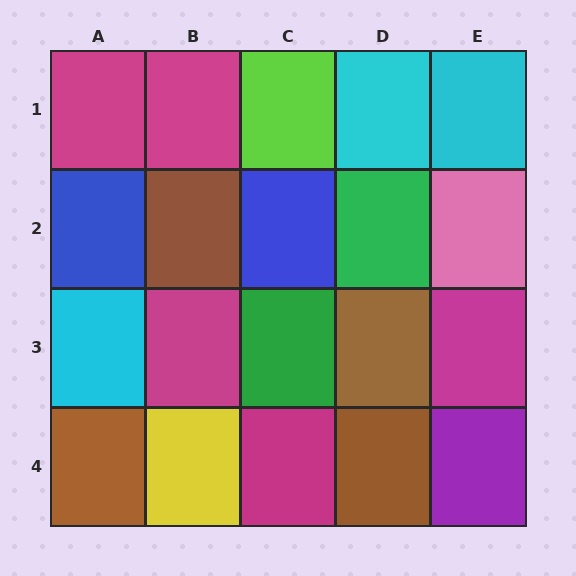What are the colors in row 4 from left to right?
Brown, yellow, magenta, brown, purple.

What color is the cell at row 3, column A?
Cyan.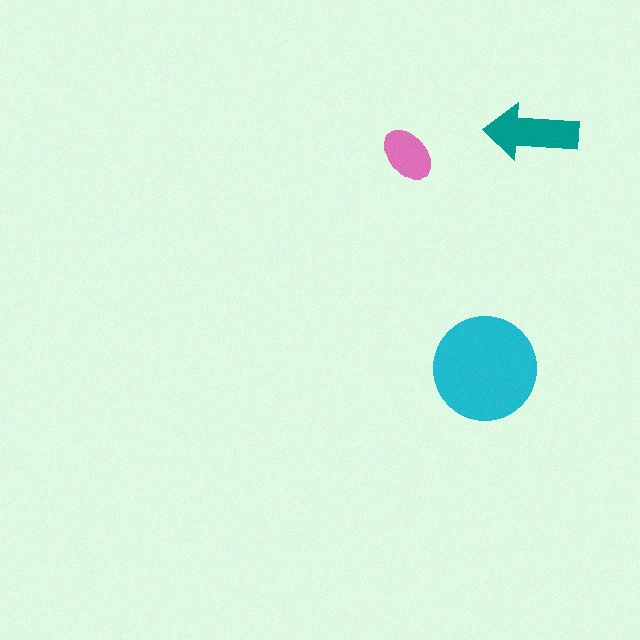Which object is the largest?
The cyan circle.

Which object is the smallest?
The pink ellipse.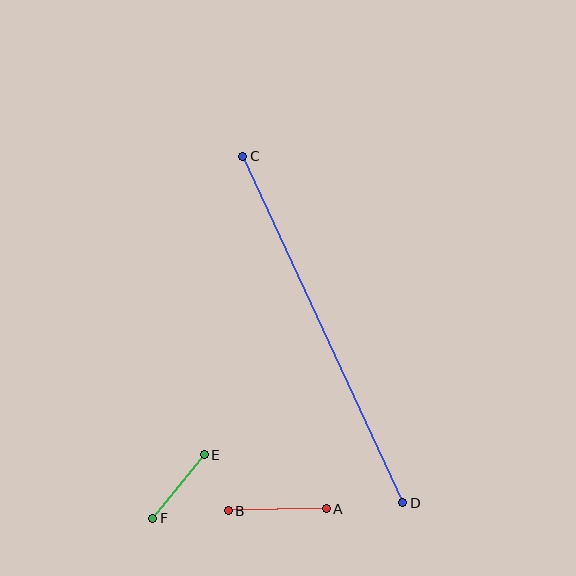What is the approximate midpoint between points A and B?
The midpoint is at approximately (277, 510) pixels.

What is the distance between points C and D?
The distance is approximately 382 pixels.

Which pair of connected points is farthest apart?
Points C and D are farthest apart.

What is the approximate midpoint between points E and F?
The midpoint is at approximately (179, 486) pixels.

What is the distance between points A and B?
The distance is approximately 98 pixels.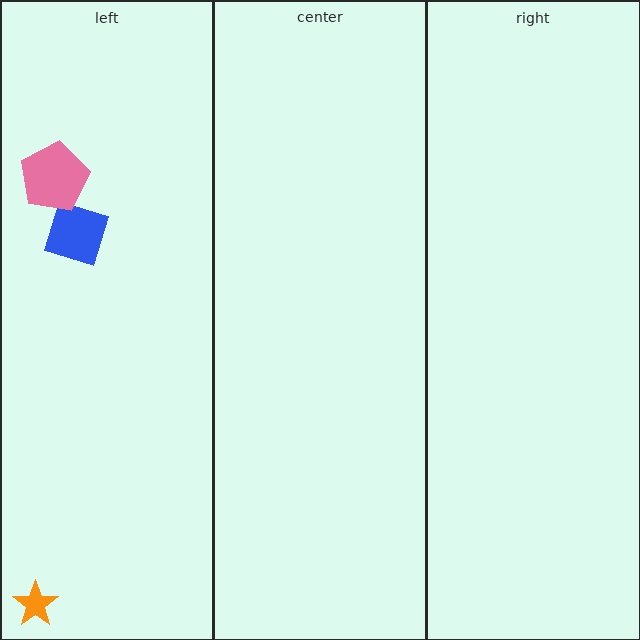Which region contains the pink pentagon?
The left region.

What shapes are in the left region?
The orange star, the blue diamond, the pink pentagon.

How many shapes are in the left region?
3.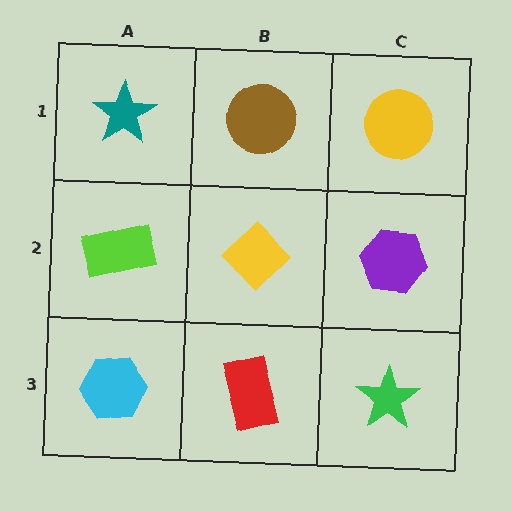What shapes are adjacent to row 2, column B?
A brown circle (row 1, column B), a red rectangle (row 3, column B), a lime rectangle (row 2, column A), a purple hexagon (row 2, column C).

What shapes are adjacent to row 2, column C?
A yellow circle (row 1, column C), a green star (row 3, column C), a yellow diamond (row 2, column B).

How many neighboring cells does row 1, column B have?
3.